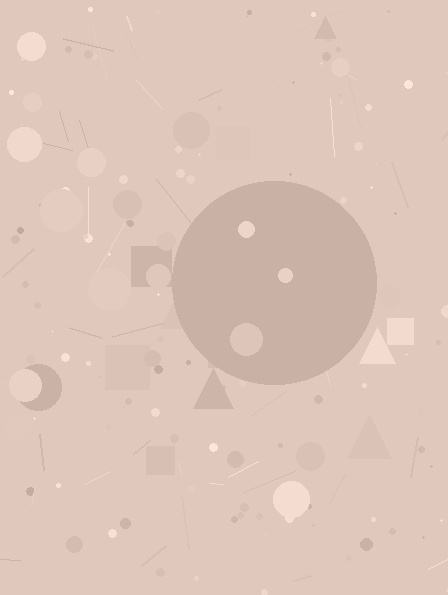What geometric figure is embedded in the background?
A circle is embedded in the background.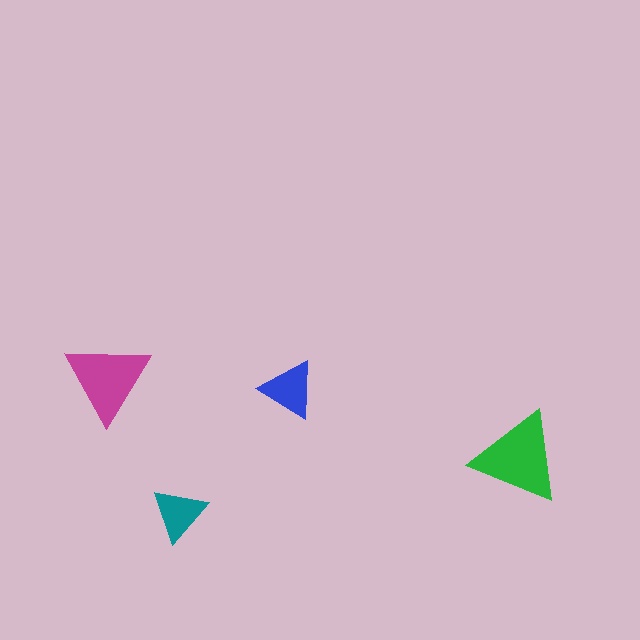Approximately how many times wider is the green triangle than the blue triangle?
About 1.5 times wider.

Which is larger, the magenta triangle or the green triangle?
The green one.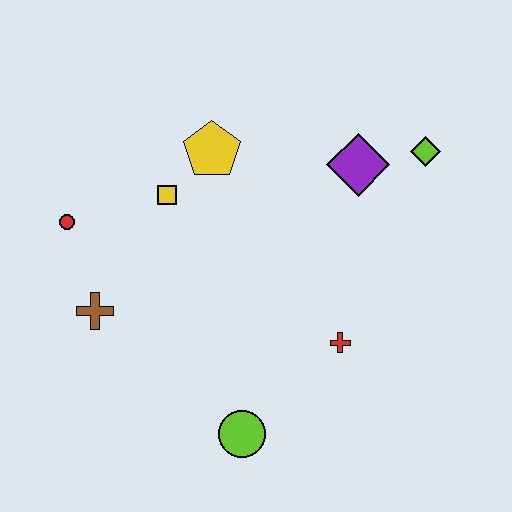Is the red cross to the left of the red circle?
No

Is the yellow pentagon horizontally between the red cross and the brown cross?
Yes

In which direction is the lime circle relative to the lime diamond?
The lime circle is below the lime diamond.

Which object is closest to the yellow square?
The yellow pentagon is closest to the yellow square.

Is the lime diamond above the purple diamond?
Yes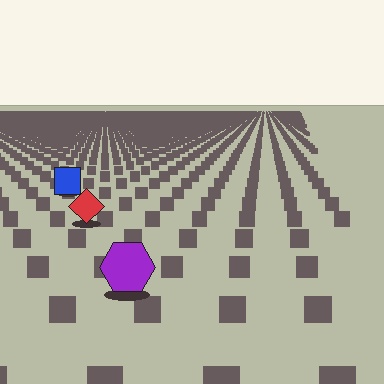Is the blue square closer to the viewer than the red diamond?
No. The red diamond is closer — you can tell from the texture gradient: the ground texture is coarser near it.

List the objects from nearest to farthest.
From nearest to farthest: the purple hexagon, the red diamond, the blue square.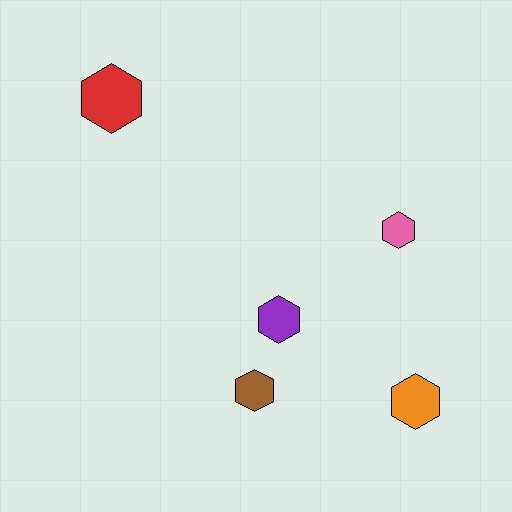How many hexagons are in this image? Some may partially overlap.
There are 5 hexagons.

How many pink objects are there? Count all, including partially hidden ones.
There is 1 pink object.